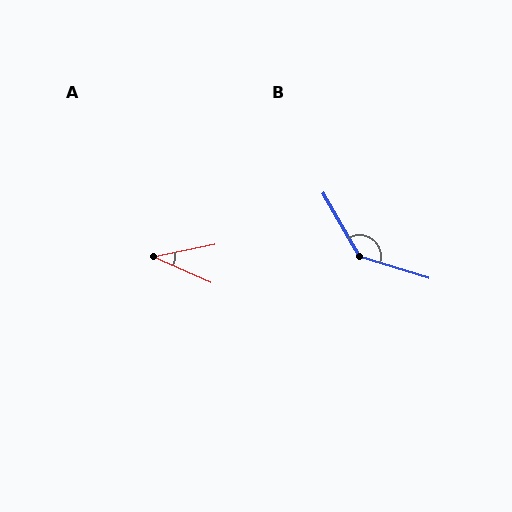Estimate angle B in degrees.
Approximately 137 degrees.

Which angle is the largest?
B, at approximately 137 degrees.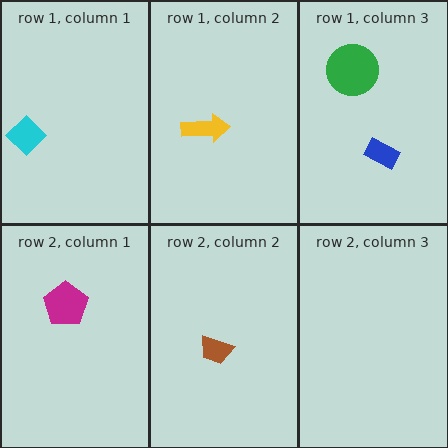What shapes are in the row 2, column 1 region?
The magenta pentagon.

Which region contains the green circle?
The row 1, column 3 region.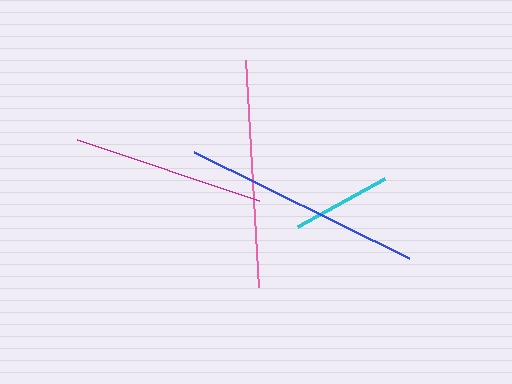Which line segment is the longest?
The blue line is the longest at approximately 240 pixels.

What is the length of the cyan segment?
The cyan segment is approximately 99 pixels long.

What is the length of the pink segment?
The pink segment is approximately 227 pixels long.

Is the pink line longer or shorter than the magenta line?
The pink line is longer than the magenta line.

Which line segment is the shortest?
The cyan line is the shortest at approximately 99 pixels.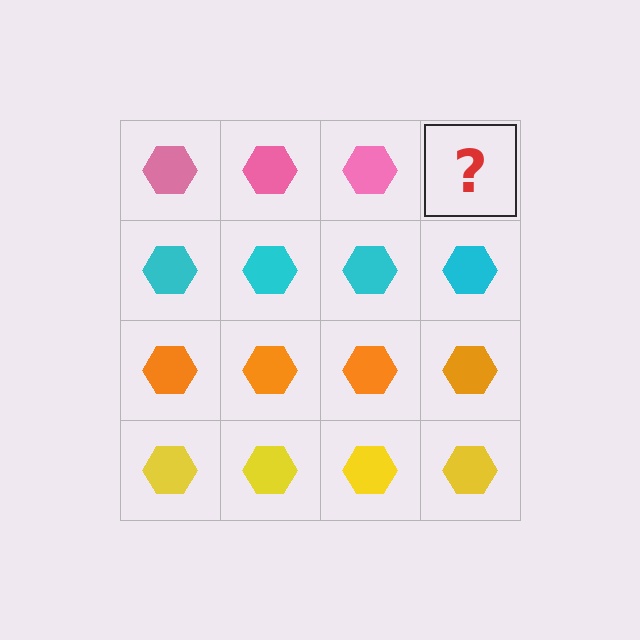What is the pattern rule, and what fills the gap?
The rule is that each row has a consistent color. The gap should be filled with a pink hexagon.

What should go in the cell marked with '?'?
The missing cell should contain a pink hexagon.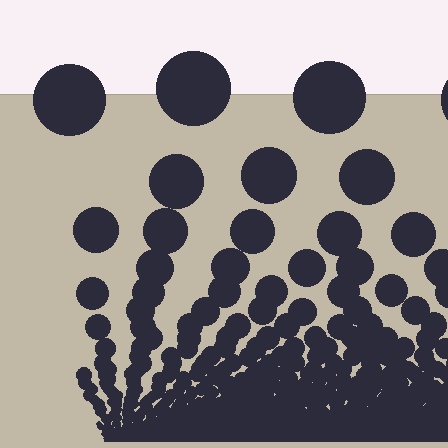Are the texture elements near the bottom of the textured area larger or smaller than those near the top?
Smaller. The gradient is inverted — elements near the bottom are smaller and denser.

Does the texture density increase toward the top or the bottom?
Density increases toward the bottom.